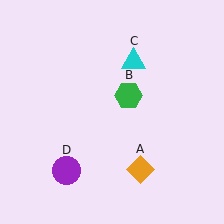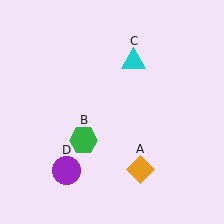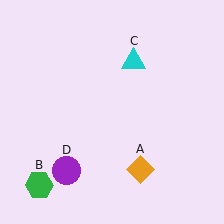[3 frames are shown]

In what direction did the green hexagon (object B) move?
The green hexagon (object B) moved down and to the left.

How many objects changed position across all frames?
1 object changed position: green hexagon (object B).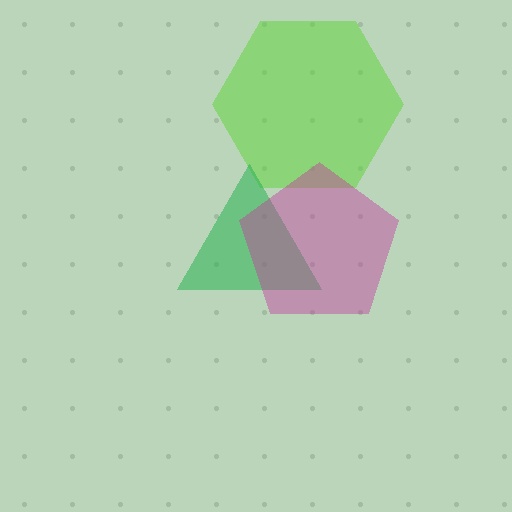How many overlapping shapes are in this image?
There are 3 overlapping shapes in the image.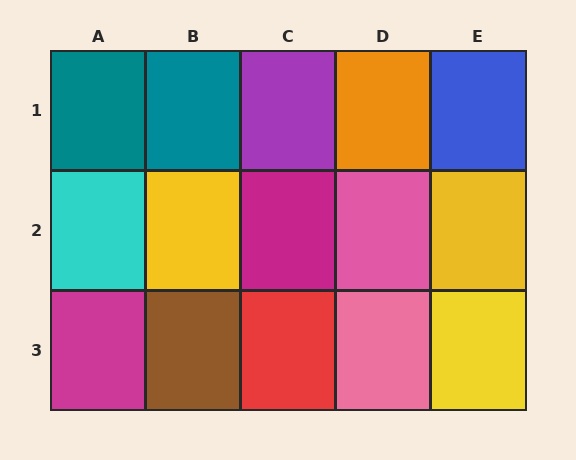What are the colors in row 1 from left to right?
Teal, teal, purple, orange, blue.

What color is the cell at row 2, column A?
Cyan.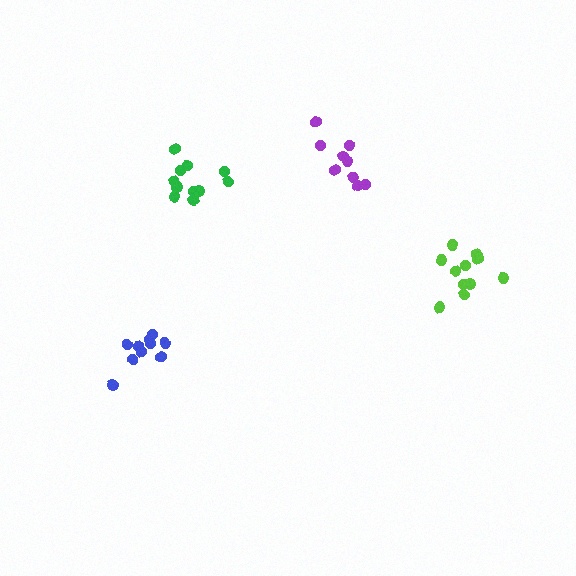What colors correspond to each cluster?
The clusters are colored: purple, blue, lime, green.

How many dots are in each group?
Group 1: 9 dots, Group 2: 10 dots, Group 3: 11 dots, Group 4: 11 dots (41 total).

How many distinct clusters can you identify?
There are 4 distinct clusters.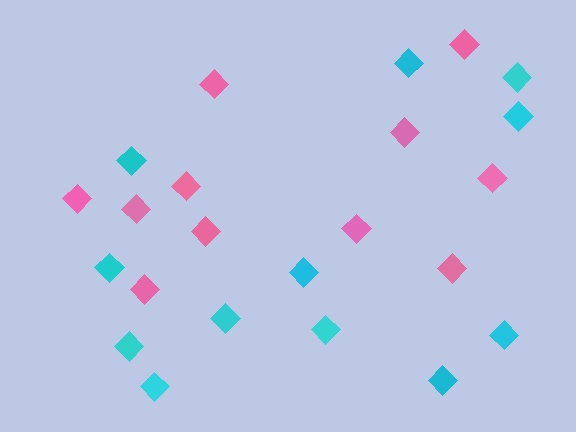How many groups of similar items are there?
There are 2 groups: one group of cyan diamonds (12) and one group of pink diamonds (11).